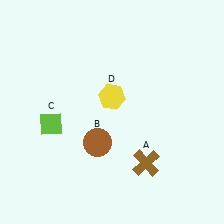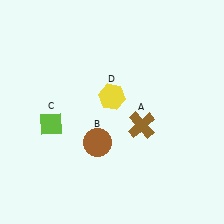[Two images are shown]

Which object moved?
The brown cross (A) moved up.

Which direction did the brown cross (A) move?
The brown cross (A) moved up.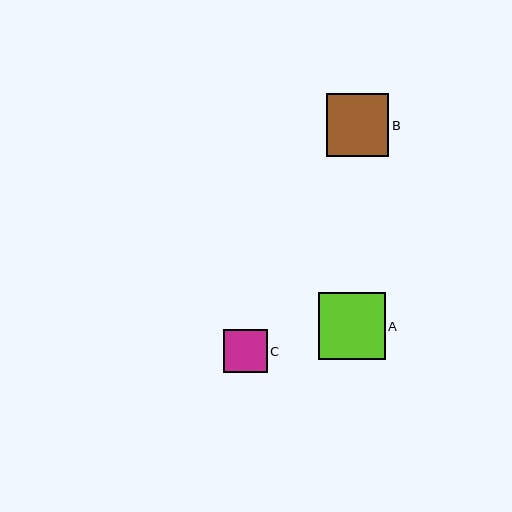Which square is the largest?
Square A is the largest with a size of approximately 67 pixels.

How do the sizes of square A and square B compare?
Square A and square B are approximately the same size.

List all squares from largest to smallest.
From largest to smallest: A, B, C.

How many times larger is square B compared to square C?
Square B is approximately 1.4 times the size of square C.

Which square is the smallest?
Square C is the smallest with a size of approximately 44 pixels.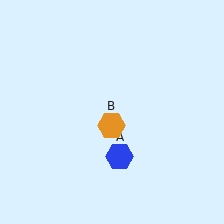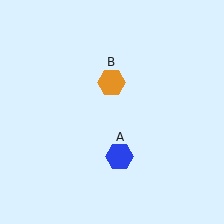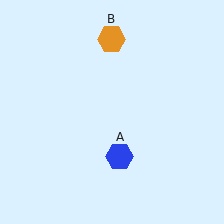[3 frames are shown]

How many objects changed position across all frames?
1 object changed position: orange hexagon (object B).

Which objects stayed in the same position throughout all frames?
Blue hexagon (object A) remained stationary.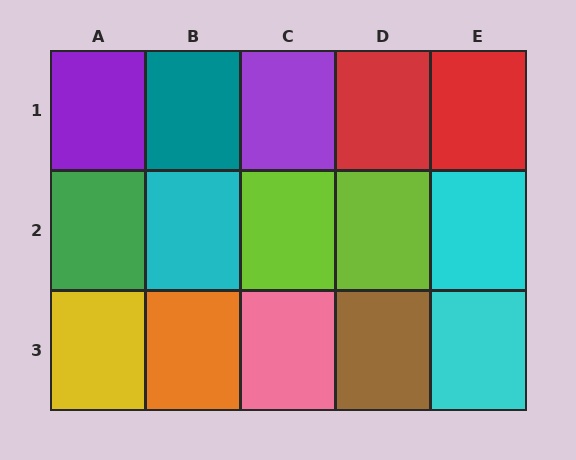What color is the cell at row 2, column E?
Cyan.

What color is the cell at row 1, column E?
Red.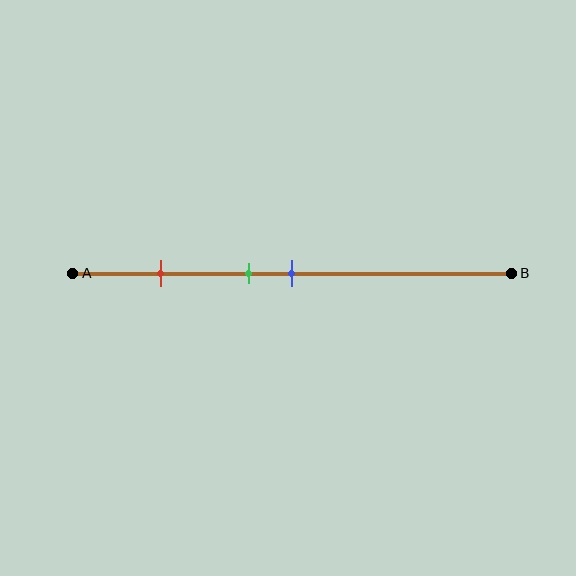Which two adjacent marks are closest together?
The green and blue marks are the closest adjacent pair.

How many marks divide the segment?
There are 3 marks dividing the segment.